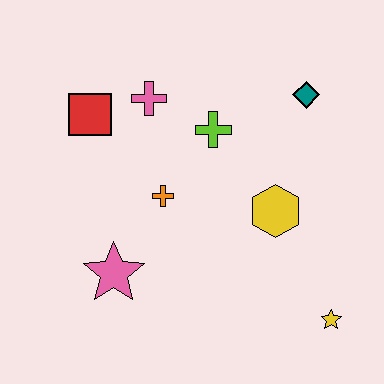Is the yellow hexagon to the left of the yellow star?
Yes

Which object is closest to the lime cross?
The pink cross is closest to the lime cross.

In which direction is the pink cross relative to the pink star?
The pink cross is above the pink star.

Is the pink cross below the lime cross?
No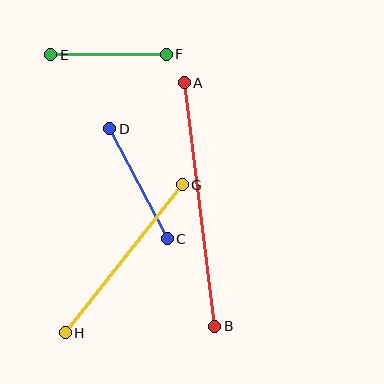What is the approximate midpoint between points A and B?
The midpoint is at approximately (199, 204) pixels.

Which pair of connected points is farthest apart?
Points A and B are farthest apart.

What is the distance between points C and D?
The distance is approximately 124 pixels.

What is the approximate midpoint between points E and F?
The midpoint is at approximately (109, 54) pixels.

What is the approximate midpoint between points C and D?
The midpoint is at approximately (138, 184) pixels.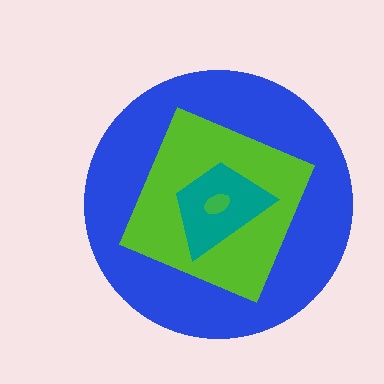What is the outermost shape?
The blue circle.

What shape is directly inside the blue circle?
The lime diamond.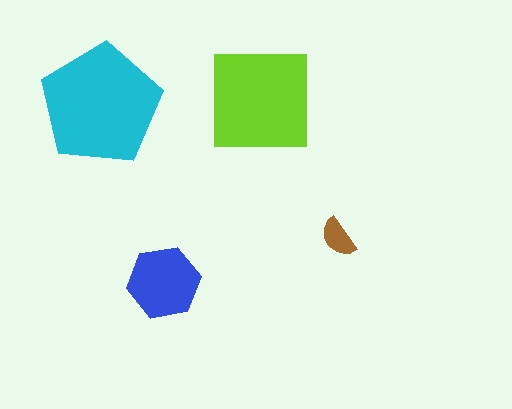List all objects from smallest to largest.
The brown semicircle, the blue hexagon, the lime square, the cyan pentagon.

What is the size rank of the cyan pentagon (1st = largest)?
1st.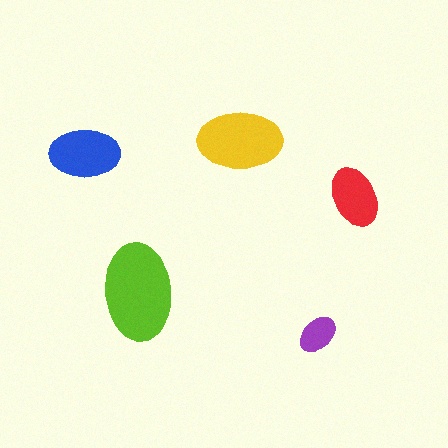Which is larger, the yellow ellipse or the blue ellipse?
The yellow one.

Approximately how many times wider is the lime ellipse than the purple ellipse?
About 2.5 times wider.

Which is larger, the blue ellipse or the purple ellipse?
The blue one.